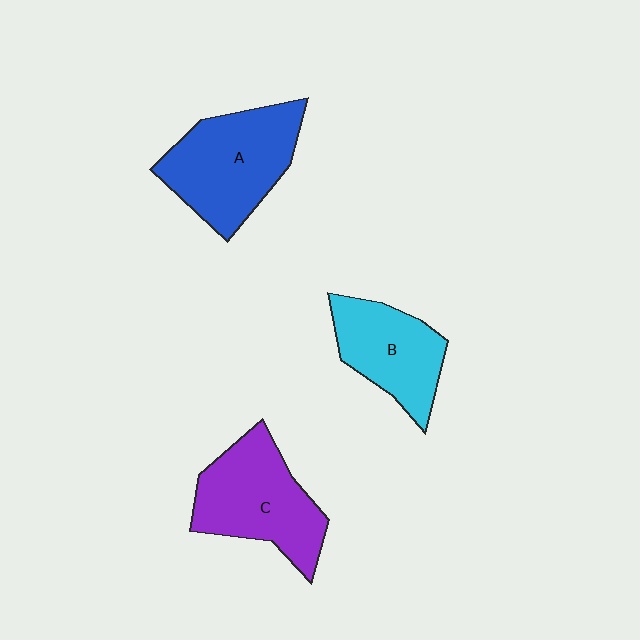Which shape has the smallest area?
Shape B (cyan).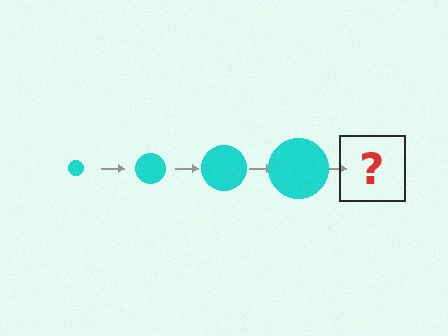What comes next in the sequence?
The next element should be a cyan circle, larger than the previous one.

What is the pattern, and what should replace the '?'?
The pattern is that the circle gets progressively larger each step. The '?' should be a cyan circle, larger than the previous one.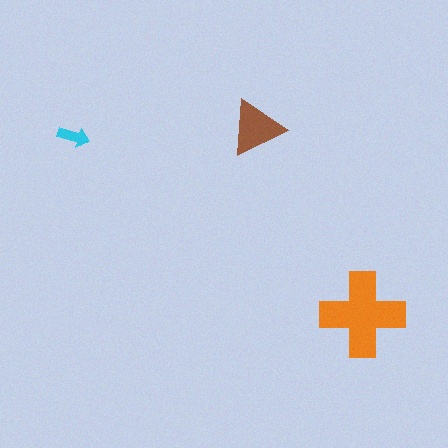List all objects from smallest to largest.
The cyan arrow, the brown triangle, the orange cross.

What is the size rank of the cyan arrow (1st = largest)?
3rd.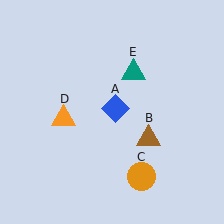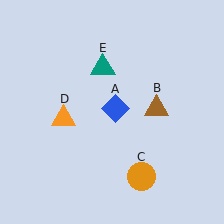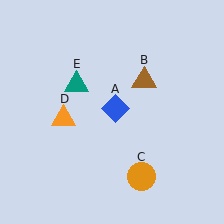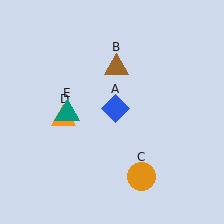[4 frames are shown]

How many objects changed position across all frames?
2 objects changed position: brown triangle (object B), teal triangle (object E).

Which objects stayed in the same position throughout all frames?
Blue diamond (object A) and orange circle (object C) and orange triangle (object D) remained stationary.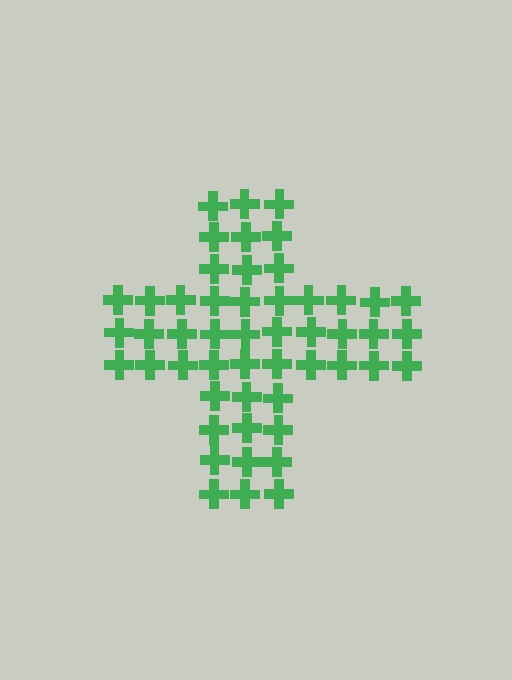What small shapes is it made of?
It is made of small crosses.